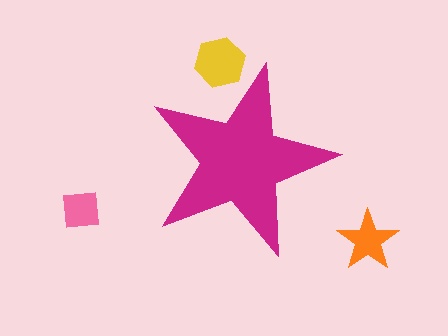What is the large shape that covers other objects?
A magenta star.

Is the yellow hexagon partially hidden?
Yes, the yellow hexagon is partially hidden behind the magenta star.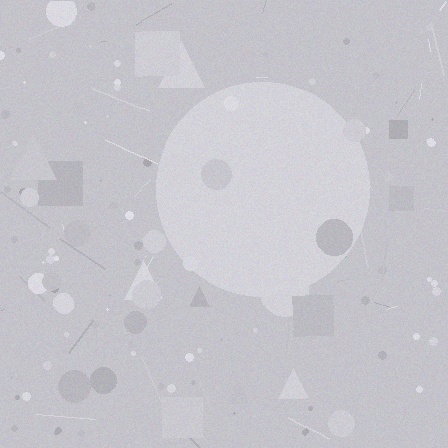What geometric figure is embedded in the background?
A circle is embedded in the background.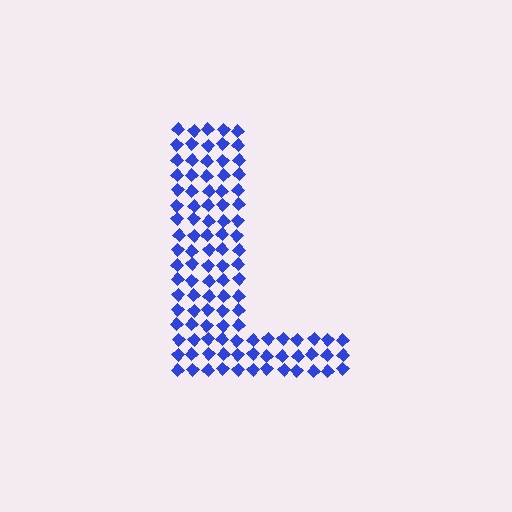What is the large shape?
The large shape is the letter L.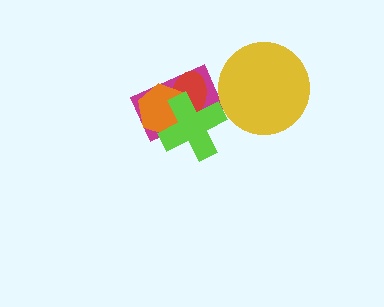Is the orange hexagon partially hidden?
Yes, it is partially covered by another shape.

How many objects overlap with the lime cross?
3 objects overlap with the lime cross.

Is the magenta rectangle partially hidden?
Yes, it is partially covered by another shape.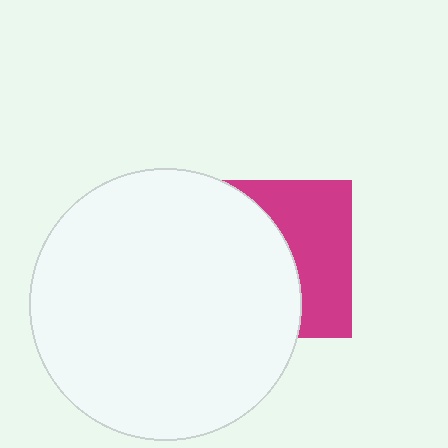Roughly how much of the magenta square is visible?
A small part of it is visible (roughly 43%).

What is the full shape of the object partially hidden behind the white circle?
The partially hidden object is a magenta square.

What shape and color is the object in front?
The object in front is a white circle.